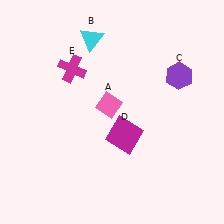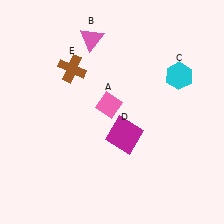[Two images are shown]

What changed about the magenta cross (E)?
In Image 1, E is magenta. In Image 2, it changed to brown.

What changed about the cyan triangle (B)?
In Image 1, B is cyan. In Image 2, it changed to pink.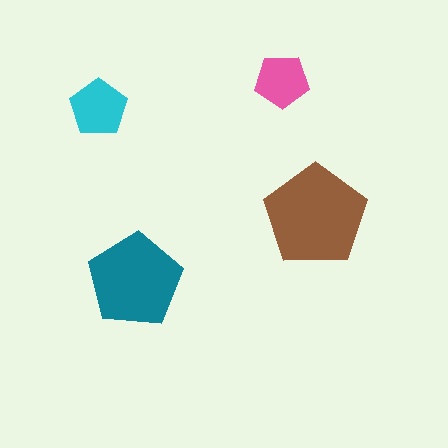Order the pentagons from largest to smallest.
the brown one, the teal one, the cyan one, the pink one.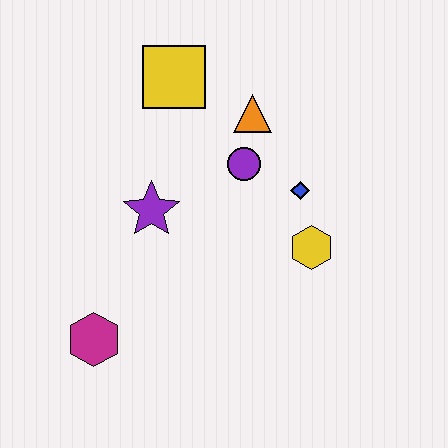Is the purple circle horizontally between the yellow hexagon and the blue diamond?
No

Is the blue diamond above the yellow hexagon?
Yes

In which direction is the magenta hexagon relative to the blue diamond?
The magenta hexagon is to the left of the blue diamond.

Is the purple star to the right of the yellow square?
No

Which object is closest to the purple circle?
The orange triangle is closest to the purple circle.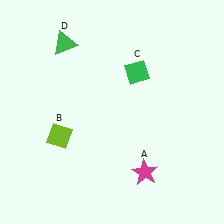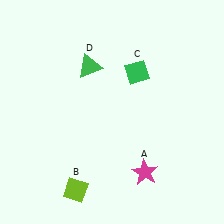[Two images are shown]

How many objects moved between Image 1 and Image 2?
2 objects moved between the two images.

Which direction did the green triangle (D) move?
The green triangle (D) moved right.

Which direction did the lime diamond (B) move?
The lime diamond (B) moved down.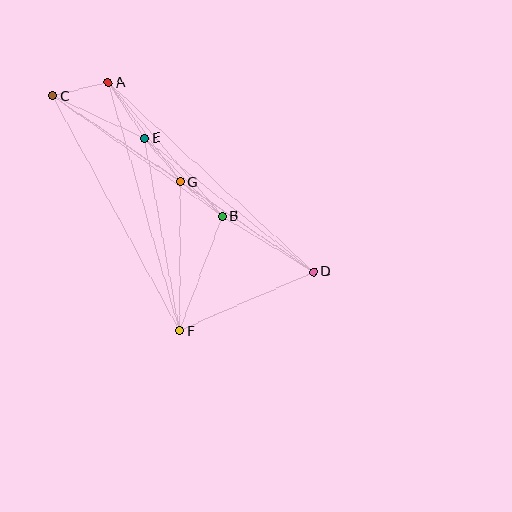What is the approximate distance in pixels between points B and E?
The distance between B and E is approximately 110 pixels.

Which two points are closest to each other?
Points B and G are closest to each other.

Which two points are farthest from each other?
Points C and D are farthest from each other.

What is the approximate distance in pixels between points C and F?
The distance between C and F is approximately 267 pixels.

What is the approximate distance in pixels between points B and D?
The distance between B and D is approximately 107 pixels.